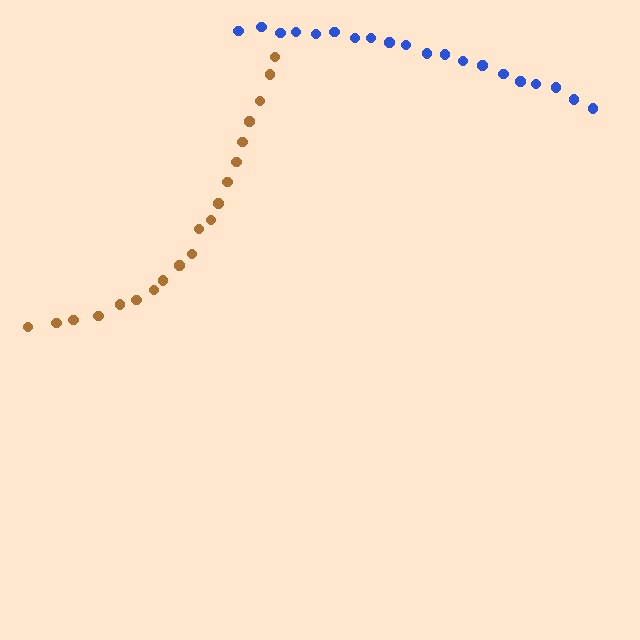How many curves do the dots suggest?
There are 2 distinct paths.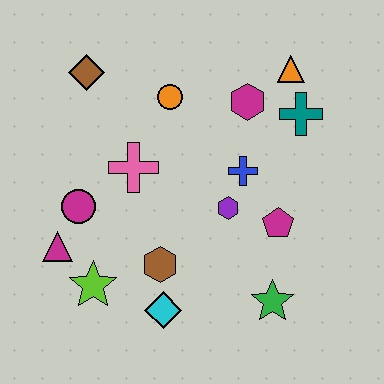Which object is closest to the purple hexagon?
The blue cross is closest to the purple hexagon.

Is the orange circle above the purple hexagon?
Yes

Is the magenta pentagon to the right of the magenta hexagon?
Yes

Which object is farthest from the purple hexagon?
The brown diamond is farthest from the purple hexagon.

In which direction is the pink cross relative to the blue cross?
The pink cross is to the left of the blue cross.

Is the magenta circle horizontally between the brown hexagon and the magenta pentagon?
No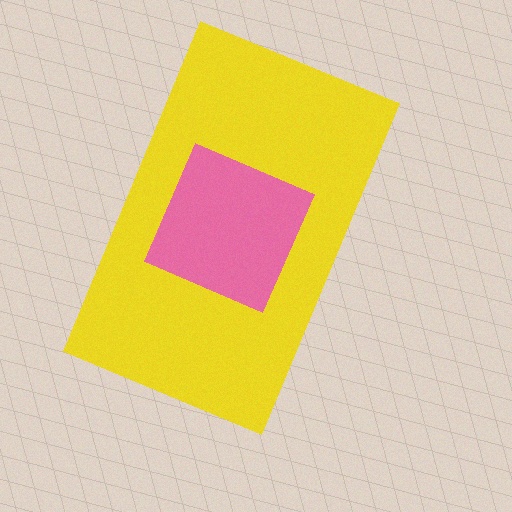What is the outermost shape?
The yellow rectangle.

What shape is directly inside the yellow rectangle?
The pink square.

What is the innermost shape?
The pink square.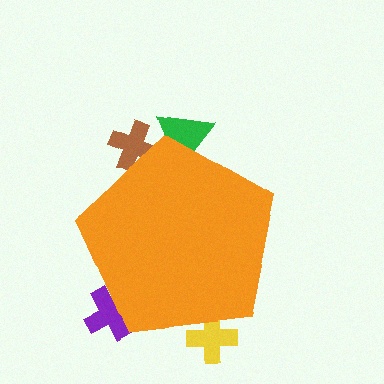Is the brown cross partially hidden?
Yes, the brown cross is partially hidden behind the orange pentagon.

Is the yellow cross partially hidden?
Yes, the yellow cross is partially hidden behind the orange pentagon.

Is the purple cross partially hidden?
Yes, the purple cross is partially hidden behind the orange pentagon.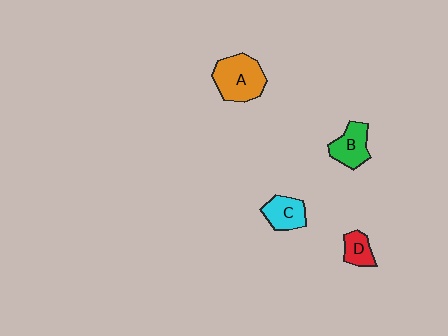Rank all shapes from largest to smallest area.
From largest to smallest: A (orange), B (green), C (cyan), D (red).